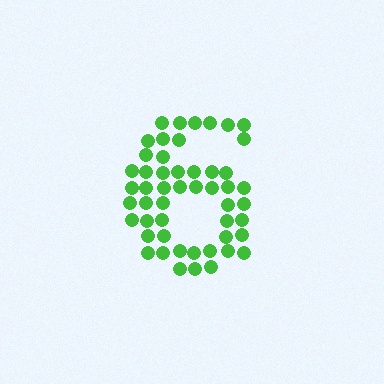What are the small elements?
The small elements are circles.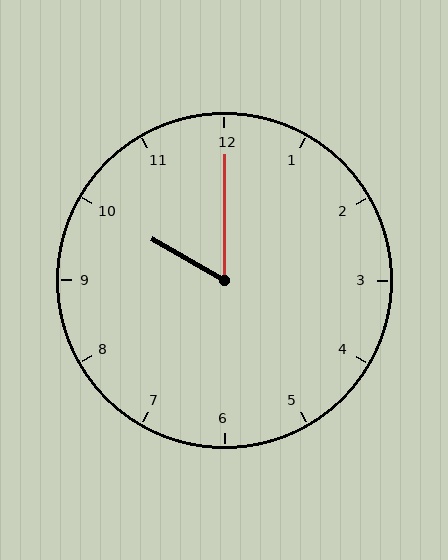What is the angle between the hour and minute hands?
Approximately 60 degrees.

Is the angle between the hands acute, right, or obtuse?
It is acute.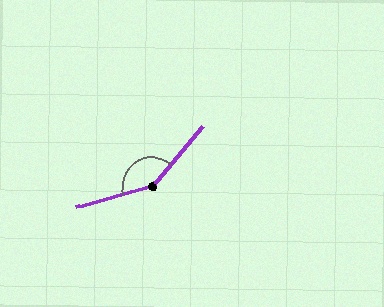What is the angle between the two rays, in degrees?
Approximately 146 degrees.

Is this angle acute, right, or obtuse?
It is obtuse.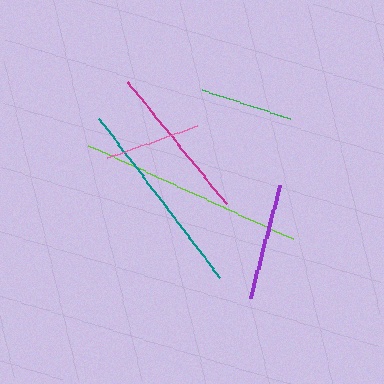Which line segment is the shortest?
The green line is the shortest at approximately 92 pixels.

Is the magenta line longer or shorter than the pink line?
The magenta line is longer than the pink line.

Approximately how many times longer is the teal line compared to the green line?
The teal line is approximately 2.2 times the length of the green line.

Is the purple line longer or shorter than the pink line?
The purple line is longer than the pink line.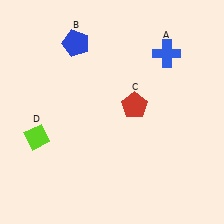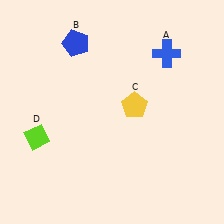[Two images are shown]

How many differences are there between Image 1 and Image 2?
There is 1 difference between the two images.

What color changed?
The pentagon (C) changed from red in Image 1 to yellow in Image 2.